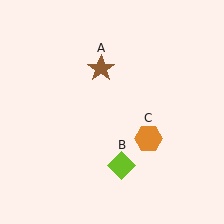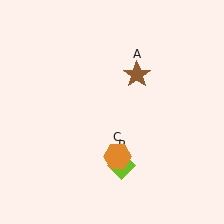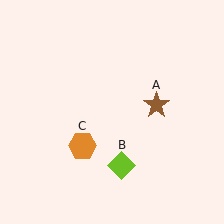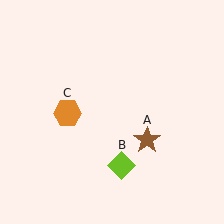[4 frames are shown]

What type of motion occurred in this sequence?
The brown star (object A), orange hexagon (object C) rotated clockwise around the center of the scene.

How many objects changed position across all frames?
2 objects changed position: brown star (object A), orange hexagon (object C).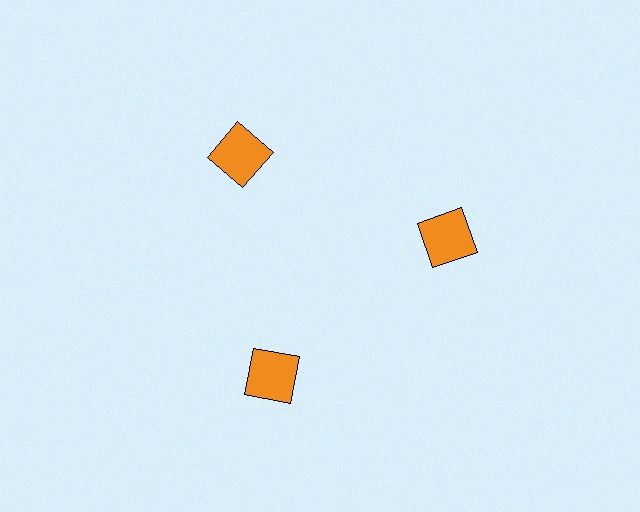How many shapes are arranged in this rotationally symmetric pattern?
There are 3 shapes, arranged in 3 groups of 1.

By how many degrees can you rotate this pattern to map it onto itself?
The pattern maps onto itself every 120 degrees of rotation.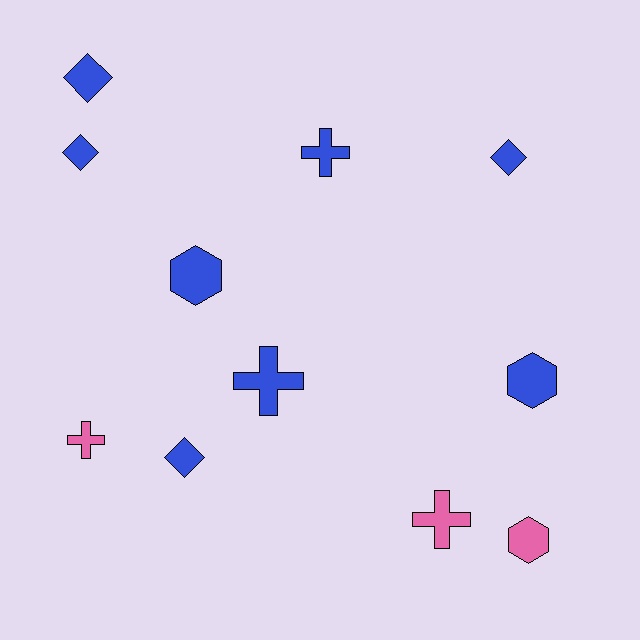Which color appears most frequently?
Blue, with 8 objects.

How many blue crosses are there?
There are 2 blue crosses.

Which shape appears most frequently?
Diamond, with 4 objects.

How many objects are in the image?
There are 11 objects.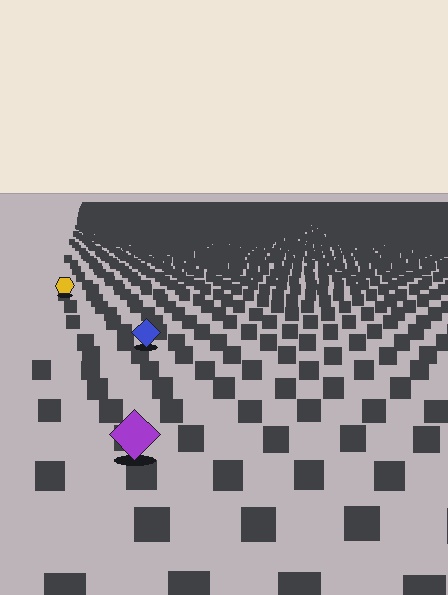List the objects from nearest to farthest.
From nearest to farthest: the purple diamond, the blue diamond, the yellow hexagon.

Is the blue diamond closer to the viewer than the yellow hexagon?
Yes. The blue diamond is closer — you can tell from the texture gradient: the ground texture is coarser near it.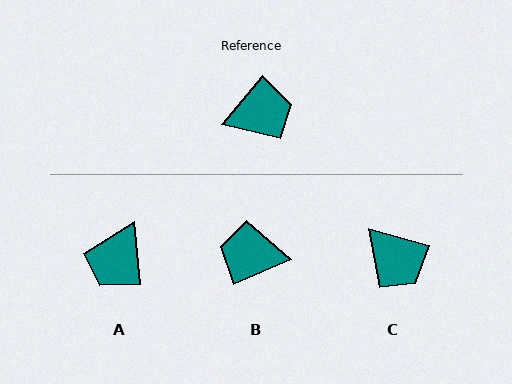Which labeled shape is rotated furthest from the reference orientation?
B, about 153 degrees away.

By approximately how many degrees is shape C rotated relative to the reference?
Approximately 66 degrees clockwise.